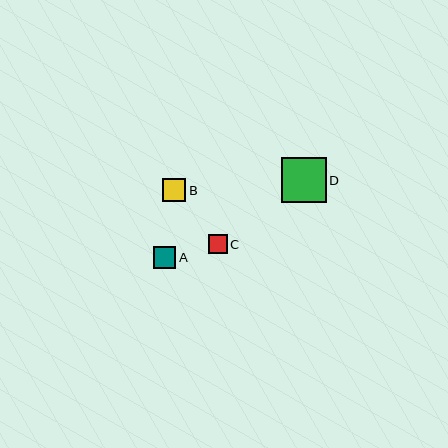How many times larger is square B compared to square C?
Square B is approximately 1.2 times the size of square C.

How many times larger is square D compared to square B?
Square D is approximately 1.9 times the size of square B.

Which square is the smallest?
Square C is the smallest with a size of approximately 19 pixels.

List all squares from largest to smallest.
From largest to smallest: D, B, A, C.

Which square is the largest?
Square D is the largest with a size of approximately 45 pixels.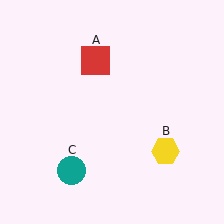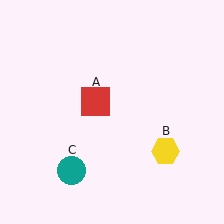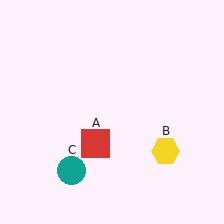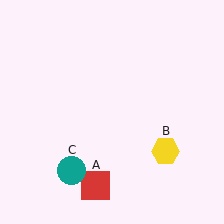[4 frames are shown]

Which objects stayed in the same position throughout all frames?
Yellow hexagon (object B) and teal circle (object C) remained stationary.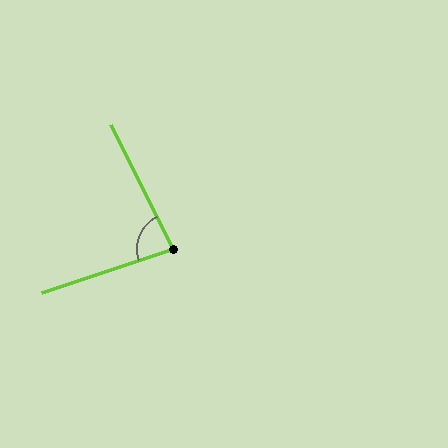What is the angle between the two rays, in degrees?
Approximately 82 degrees.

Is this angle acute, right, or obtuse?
It is acute.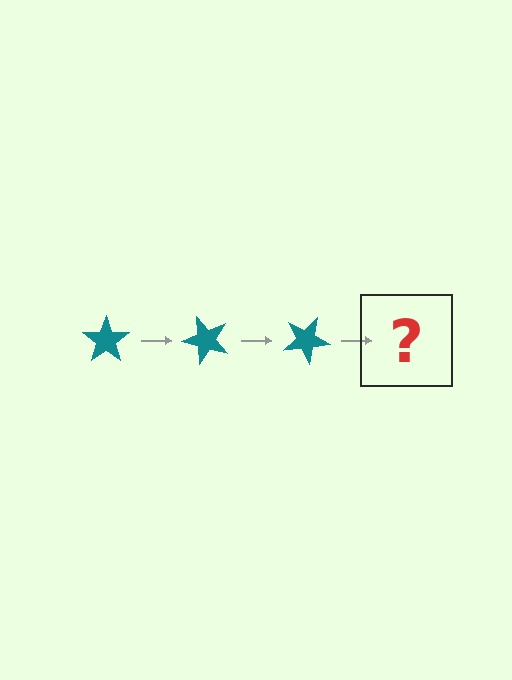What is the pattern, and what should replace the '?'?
The pattern is that the star rotates 50 degrees each step. The '?' should be a teal star rotated 150 degrees.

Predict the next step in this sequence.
The next step is a teal star rotated 150 degrees.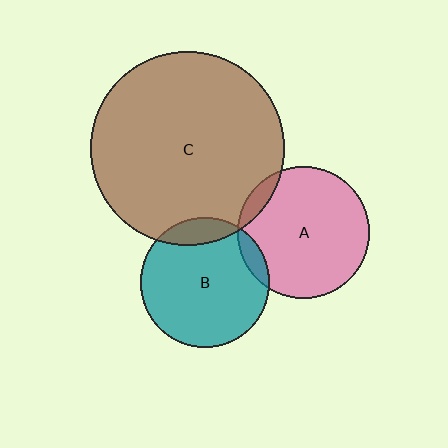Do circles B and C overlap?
Yes.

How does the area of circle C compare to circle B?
Approximately 2.2 times.